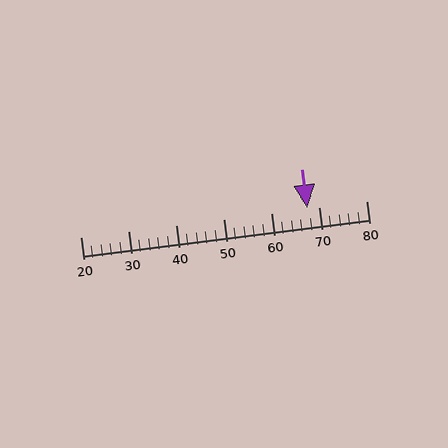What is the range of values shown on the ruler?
The ruler shows values from 20 to 80.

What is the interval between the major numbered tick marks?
The major tick marks are spaced 10 units apart.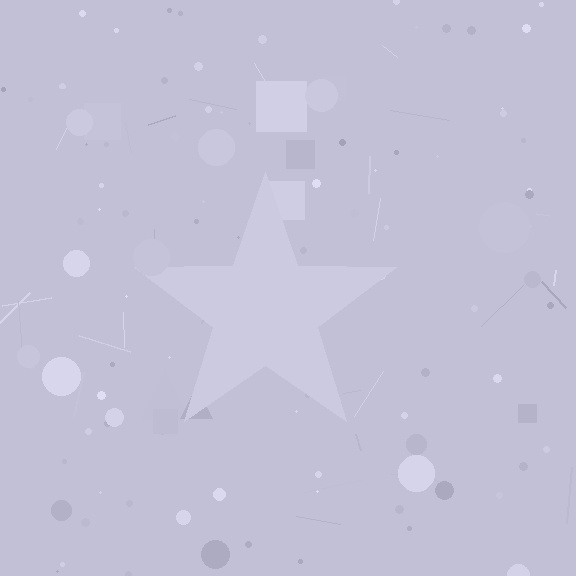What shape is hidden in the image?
A star is hidden in the image.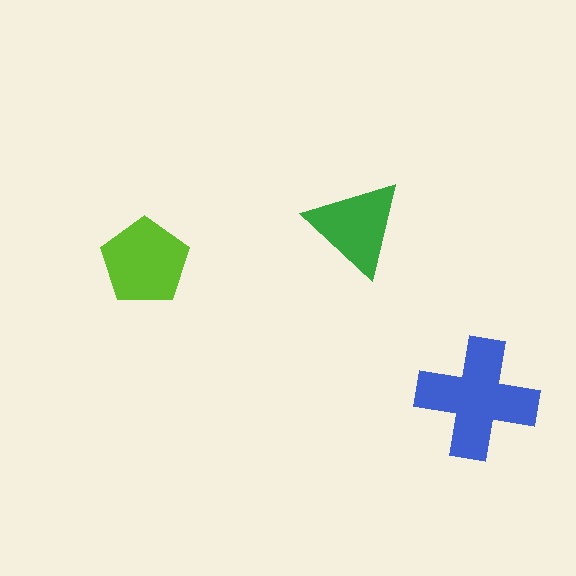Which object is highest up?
The green triangle is topmost.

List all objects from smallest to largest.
The green triangle, the lime pentagon, the blue cross.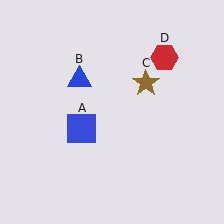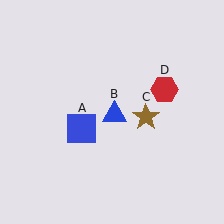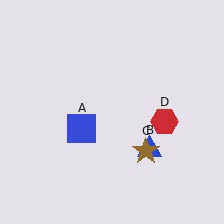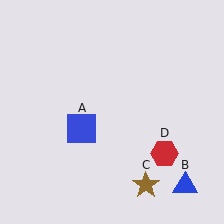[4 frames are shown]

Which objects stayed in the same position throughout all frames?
Blue square (object A) remained stationary.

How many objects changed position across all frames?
3 objects changed position: blue triangle (object B), brown star (object C), red hexagon (object D).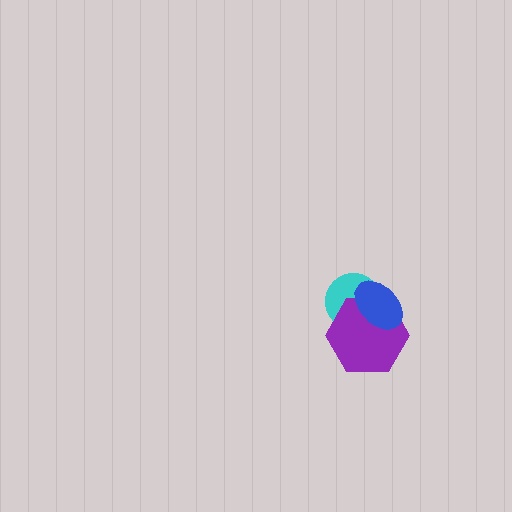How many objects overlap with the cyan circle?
2 objects overlap with the cyan circle.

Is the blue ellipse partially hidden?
No, no other shape covers it.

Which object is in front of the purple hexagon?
The blue ellipse is in front of the purple hexagon.